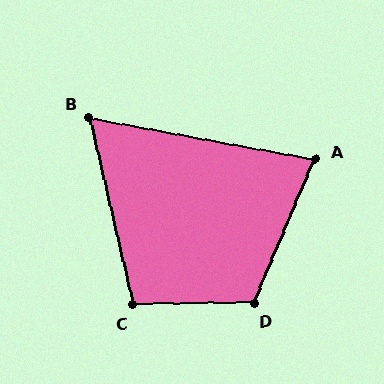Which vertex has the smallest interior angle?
B, at approximately 67 degrees.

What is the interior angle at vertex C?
Approximately 103 degrees (obtuse).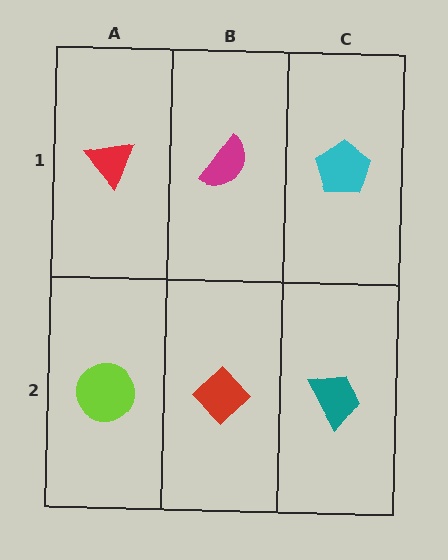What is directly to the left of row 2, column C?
A red diamond.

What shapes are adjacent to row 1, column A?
A lime circle (row 2, column A), a magenta semicircle (row 1, column B).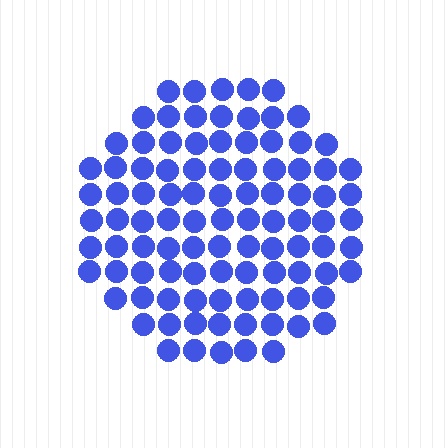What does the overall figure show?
The overall figure shows a circle.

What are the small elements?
The small elements are circles.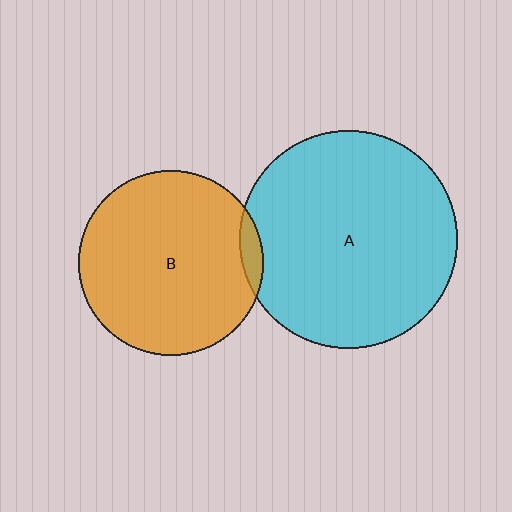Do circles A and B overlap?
Yes.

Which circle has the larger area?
Circle A (cyan).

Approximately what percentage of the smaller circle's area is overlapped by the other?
Approximately 5%.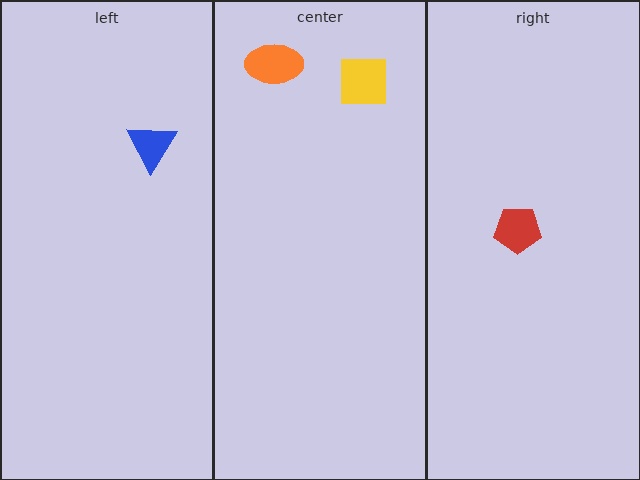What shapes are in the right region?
The red pentagon.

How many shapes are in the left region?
1.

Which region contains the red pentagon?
The right region.